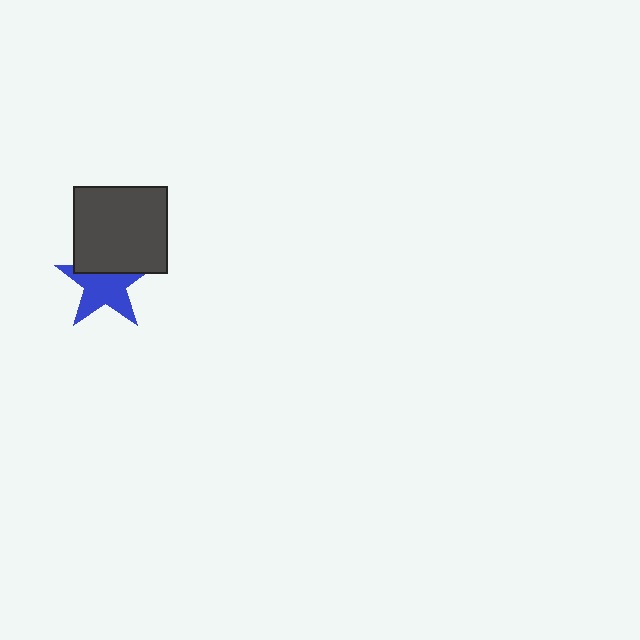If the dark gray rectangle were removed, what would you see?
You would see the complete blue star.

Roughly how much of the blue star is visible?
Most of it is visible (roughly 67%).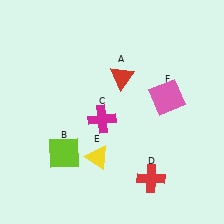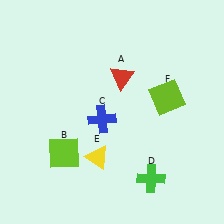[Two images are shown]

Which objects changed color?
C changed from magenta to blue. D changed from red to green. F changed from pink to lime.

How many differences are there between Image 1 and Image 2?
There are 3 differences between the two images.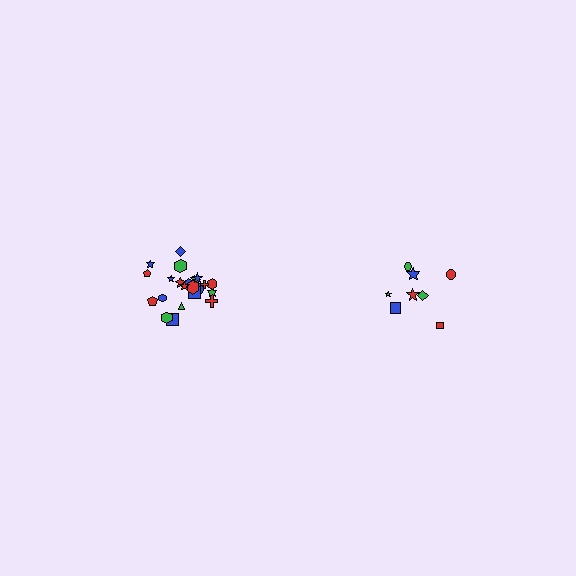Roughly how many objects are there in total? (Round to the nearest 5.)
Roughly 35 objects in total.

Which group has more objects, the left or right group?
The left group.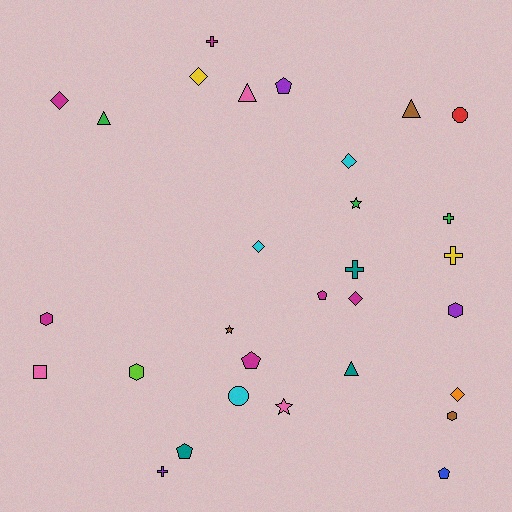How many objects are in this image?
There are 30 objects.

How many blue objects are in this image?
There is 1 blue object.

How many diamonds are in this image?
There are 6 diamonds.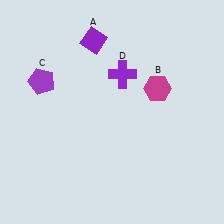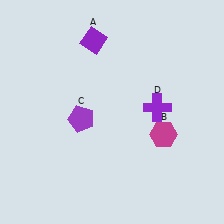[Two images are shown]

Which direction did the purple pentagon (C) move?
The purple pentagon (C) moved right.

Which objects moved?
The objects that moved are: the magenta hexagon (B), the purple pentagon (C), the purple cross (D).